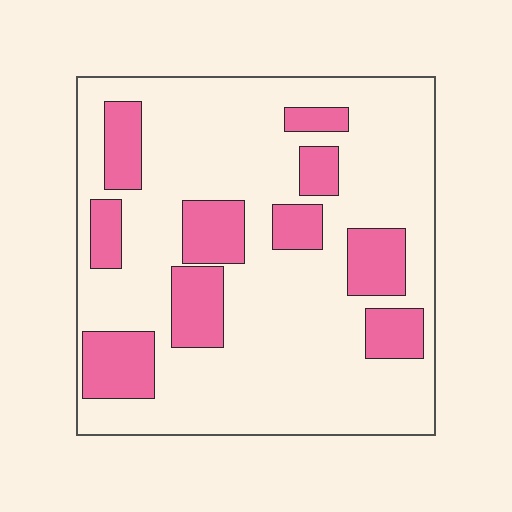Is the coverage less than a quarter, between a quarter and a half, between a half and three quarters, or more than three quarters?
Less than a quarter.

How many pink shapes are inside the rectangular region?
10.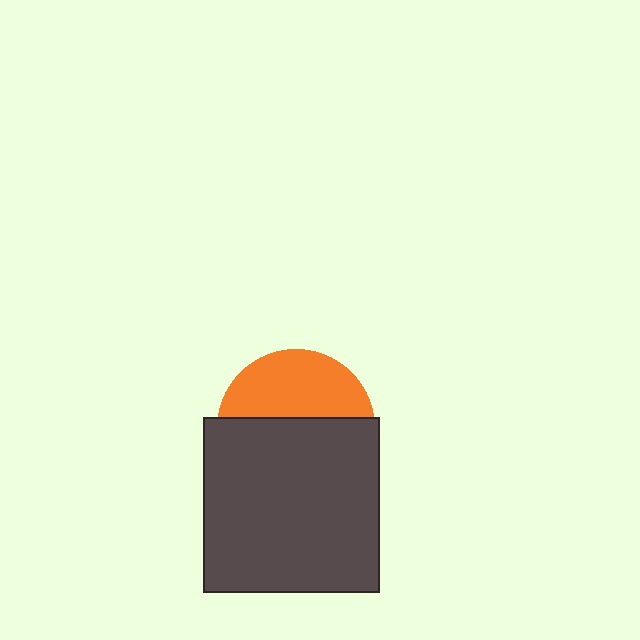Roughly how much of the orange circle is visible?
A small part of it is visible (roughly 41%).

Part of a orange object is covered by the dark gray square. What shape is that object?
It is a circle.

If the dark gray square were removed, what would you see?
You would see the complete orange circle.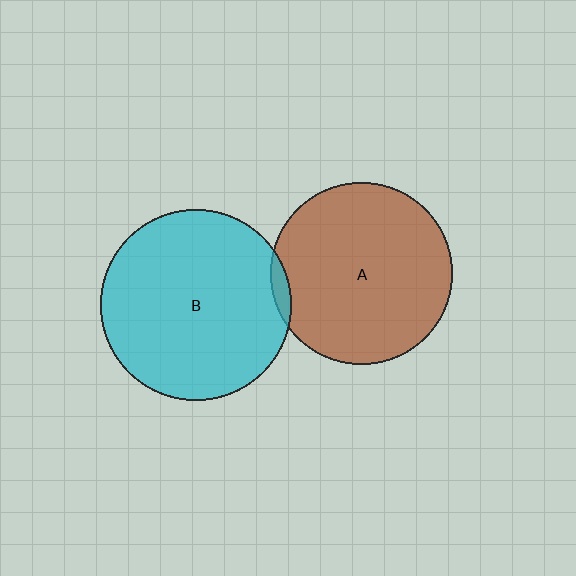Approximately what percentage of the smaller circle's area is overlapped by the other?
Approximately 5%.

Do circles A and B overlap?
Yes.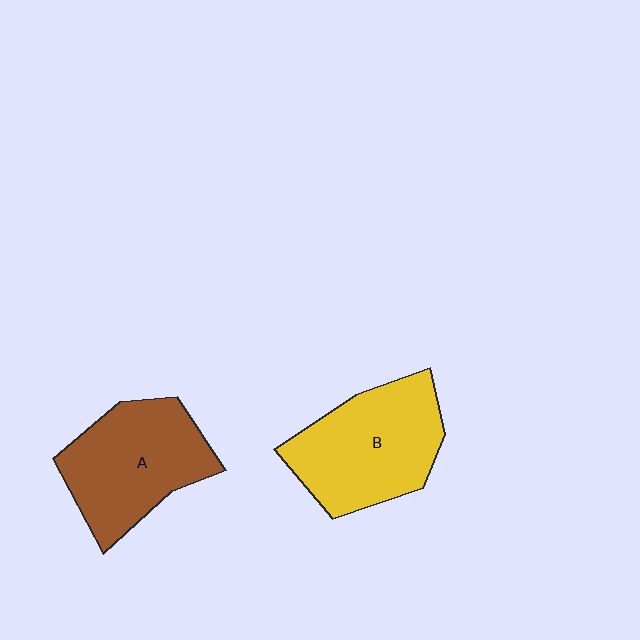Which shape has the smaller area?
Shape A (brown).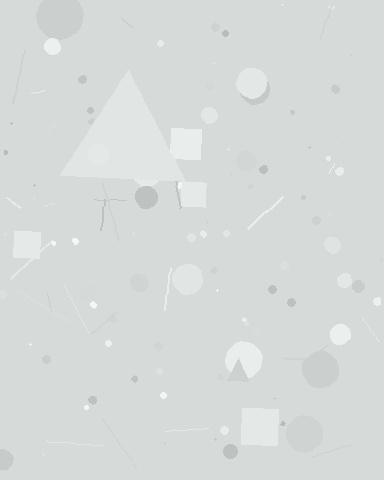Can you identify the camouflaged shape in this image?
The camouflaged shape is a triangle.